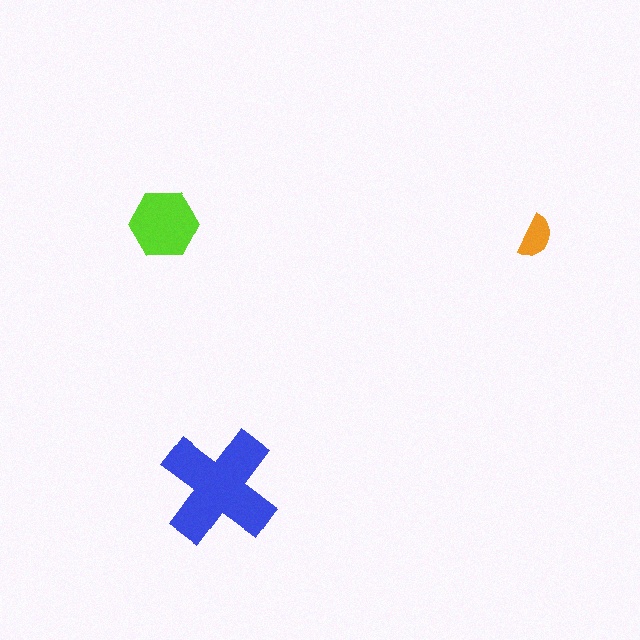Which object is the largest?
The blue cross.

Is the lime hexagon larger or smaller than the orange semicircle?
Larger.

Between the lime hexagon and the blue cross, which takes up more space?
The blue cross.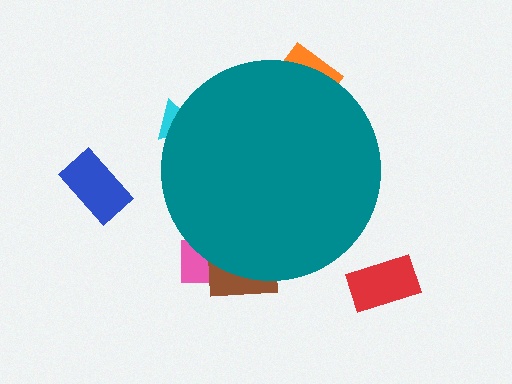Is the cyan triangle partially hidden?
Yes, the cyan triangle is partially hidden behind the teal circle.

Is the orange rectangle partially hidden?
Yes, the orange rectangle is partially hidden behind the teal circle.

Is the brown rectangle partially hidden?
Yes, the brown rectangle is partially hidden behind the teal circle.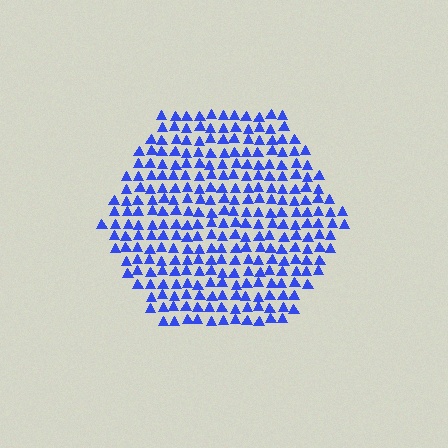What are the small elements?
The small elements are triangles.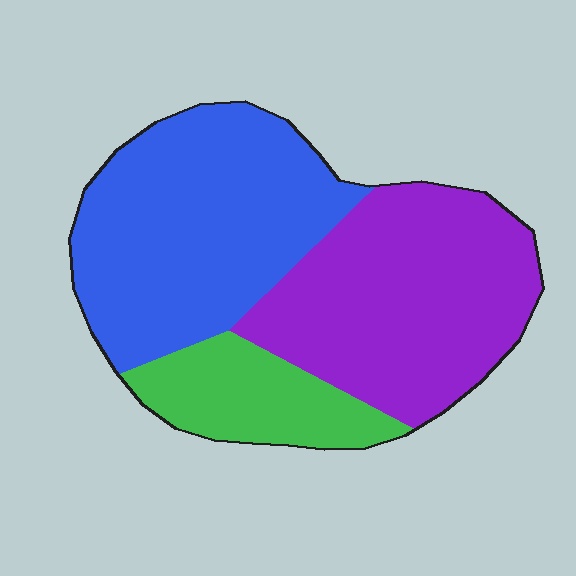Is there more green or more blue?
Blue.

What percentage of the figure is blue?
Blue covers about 45% of the figure.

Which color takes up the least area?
Green, at roughly 15%.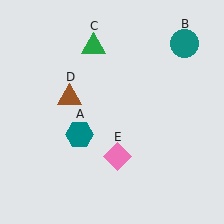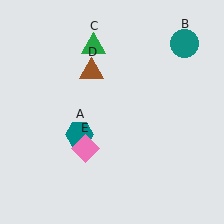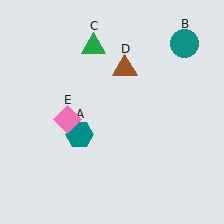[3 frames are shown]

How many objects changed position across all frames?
2 objects changed position: brown triangle (object D), pink diamond (object E).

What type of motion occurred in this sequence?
The brown triangle (object D), pink diamond (object E) rotated clockwise around the center of the scene.